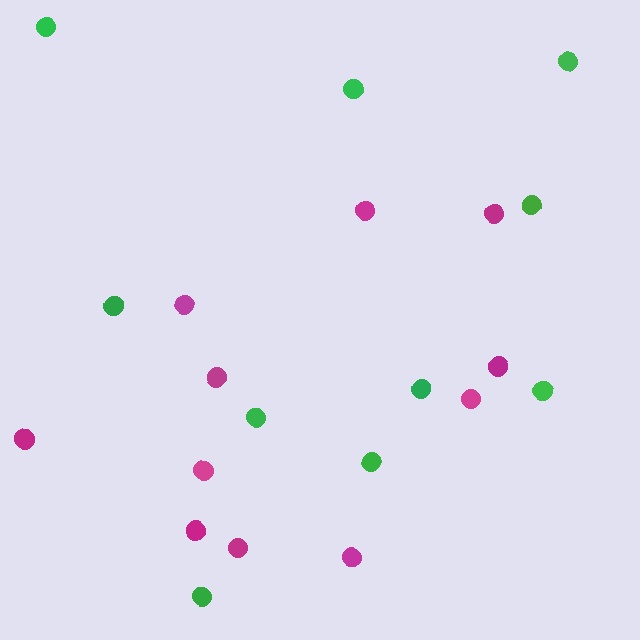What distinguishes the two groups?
There are 2 groups: one group of magenta circles (11) and one group of green circles (10).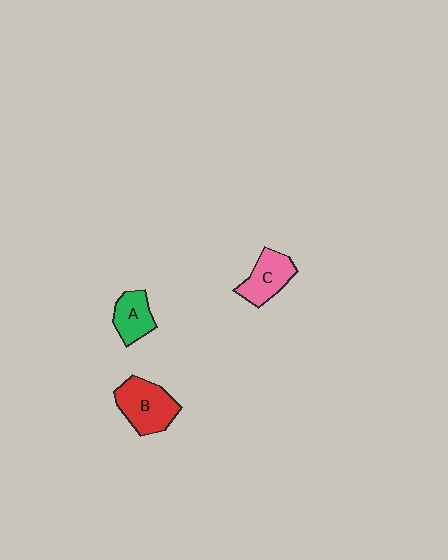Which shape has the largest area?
Shape B (red).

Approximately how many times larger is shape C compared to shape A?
Approximately 1.2 times.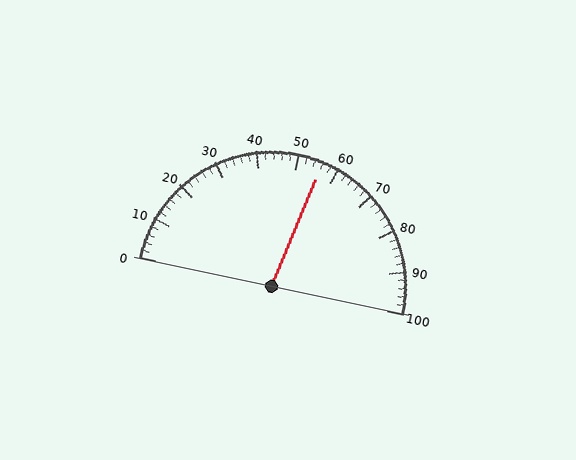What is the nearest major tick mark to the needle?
The nearest major tick mark is 60.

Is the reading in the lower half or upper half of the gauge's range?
The reading is in the upper half of the range (0 to 100).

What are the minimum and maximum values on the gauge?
The gauge ranges from 0 to 100.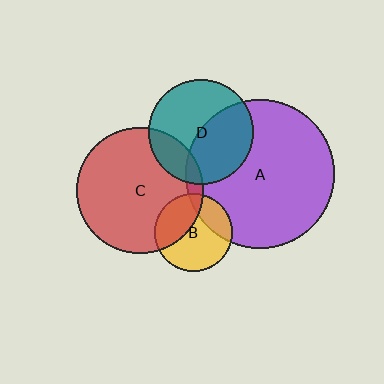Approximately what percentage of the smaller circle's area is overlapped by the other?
Approximately 45%.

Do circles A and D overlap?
Yes.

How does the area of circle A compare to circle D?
Approximately 2.0 times.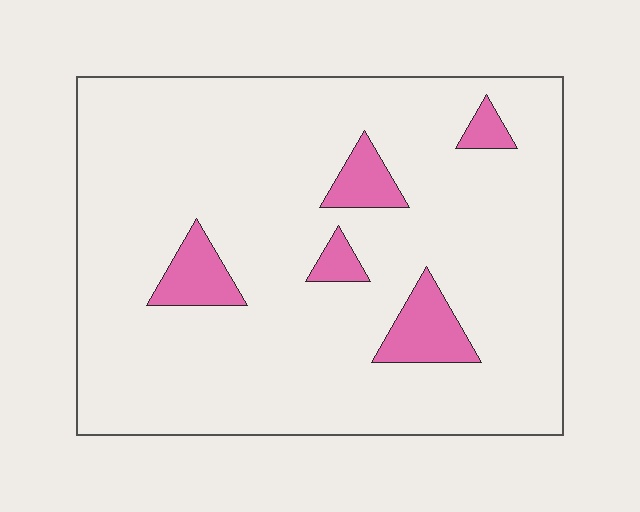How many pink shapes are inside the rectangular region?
5.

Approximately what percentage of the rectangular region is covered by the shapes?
Approximately 10%.